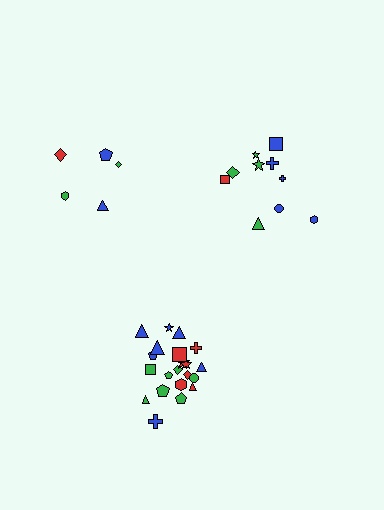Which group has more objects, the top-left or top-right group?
The top-right group.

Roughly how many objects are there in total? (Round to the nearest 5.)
Roughly 35 objects in total.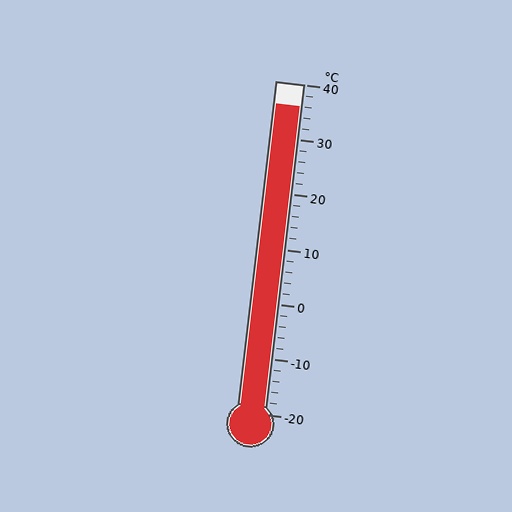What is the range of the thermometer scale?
The thermometer scale ranges from -20°C to 40°C.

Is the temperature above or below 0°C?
The temperature is above 0°C.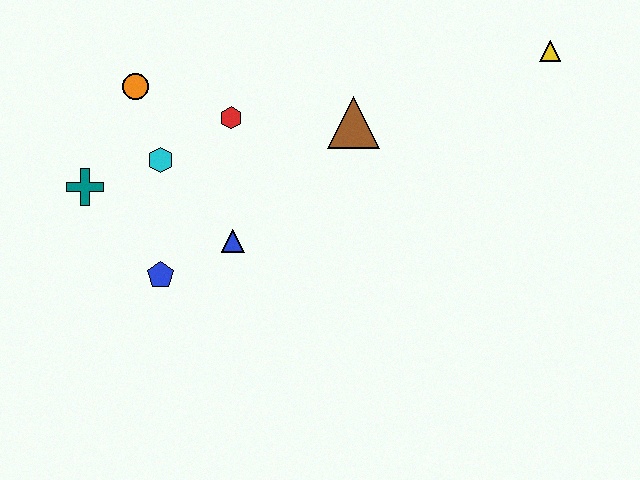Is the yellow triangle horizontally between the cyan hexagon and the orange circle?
No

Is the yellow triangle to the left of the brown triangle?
No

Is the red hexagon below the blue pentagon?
No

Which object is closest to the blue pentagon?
The blue triangle is closest to the blue pentagon.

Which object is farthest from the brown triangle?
The teal cross is farthest from the brown triangle.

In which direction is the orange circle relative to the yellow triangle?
The orange circle is to the left of the yellow triangle.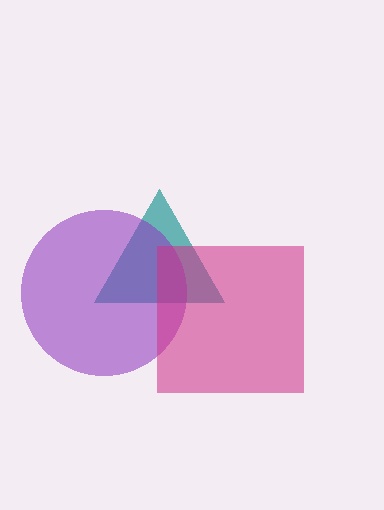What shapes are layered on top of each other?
The layered shapes are: a teal triangle, a purple circle, a magenta square.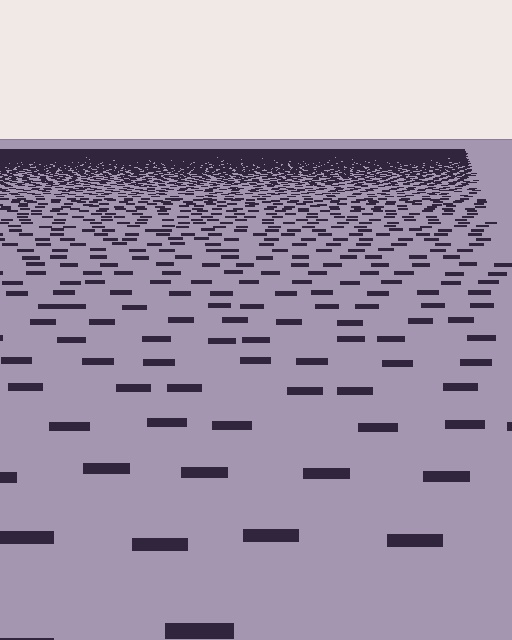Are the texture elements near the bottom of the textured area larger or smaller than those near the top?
Larger. Near the bottom, elements are closer to the viewer and appear at a bigger on-screen size.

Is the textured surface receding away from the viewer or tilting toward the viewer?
The surface is receding away from the viewer. Texture elements get smaller and denser toward the top.